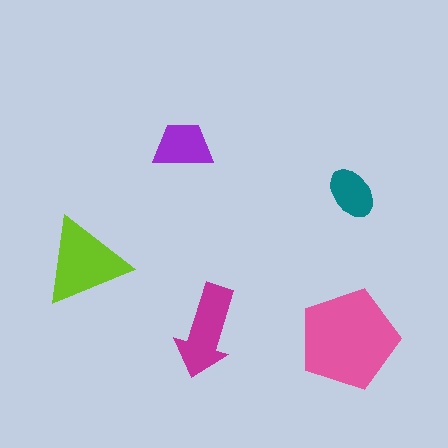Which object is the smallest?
The teal ellipse.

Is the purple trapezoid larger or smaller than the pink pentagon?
Smaller.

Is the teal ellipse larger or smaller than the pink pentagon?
Smaller.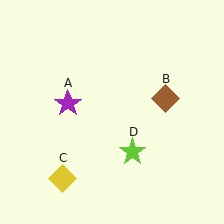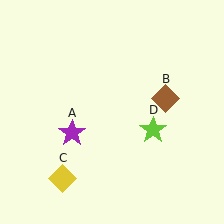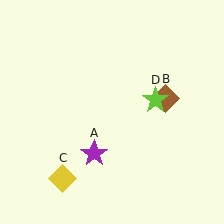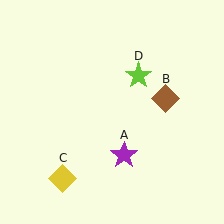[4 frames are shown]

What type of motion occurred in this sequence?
The purple star (object A), lime star (object D) rotated counterclockwise around the center of the scene.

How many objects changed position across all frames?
2 objects changed position: purple star (object A), lime star (object D).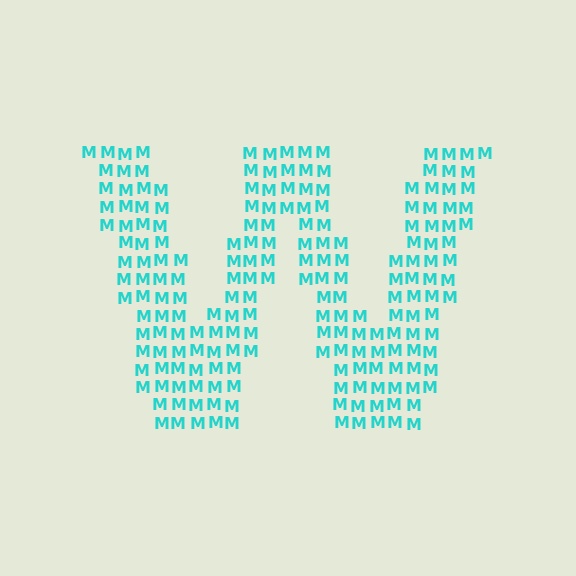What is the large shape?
The large shape is the letter W.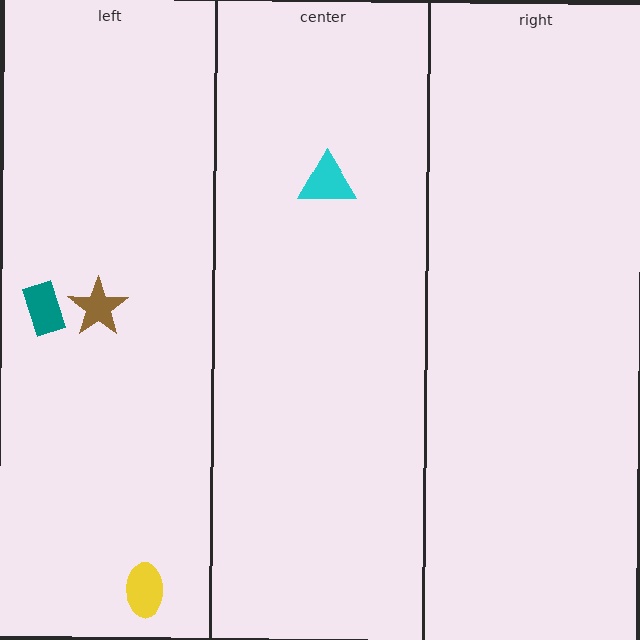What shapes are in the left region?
The teal rectangle, the brown star, the yellow ellipse.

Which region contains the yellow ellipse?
The left region.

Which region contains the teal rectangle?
The left region.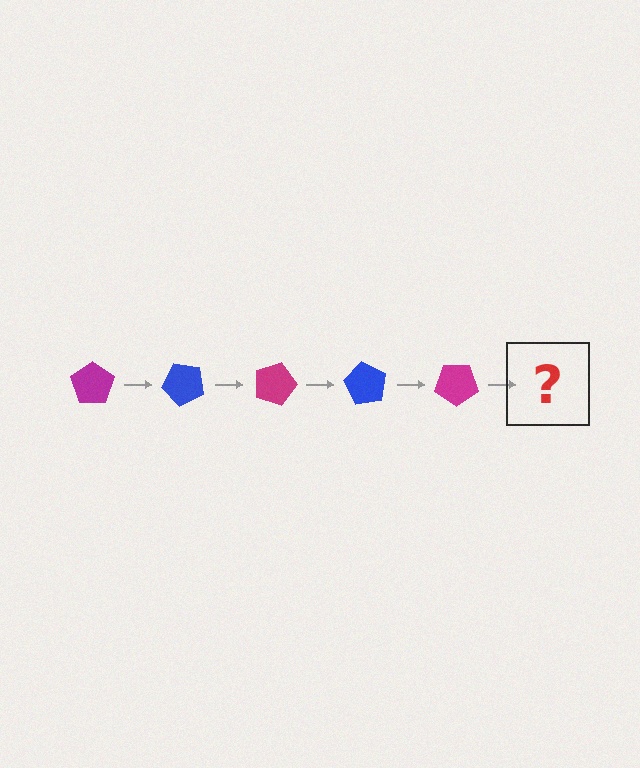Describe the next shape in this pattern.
It should be a blue pentagon, rotated 225 degrees from the start.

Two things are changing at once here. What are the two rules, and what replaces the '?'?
The two rules are that it rotates 45 degrees each step and the color cycles through magenta and blue. The '?' should be a blue pentagon, rotated 225 degrees from the start.